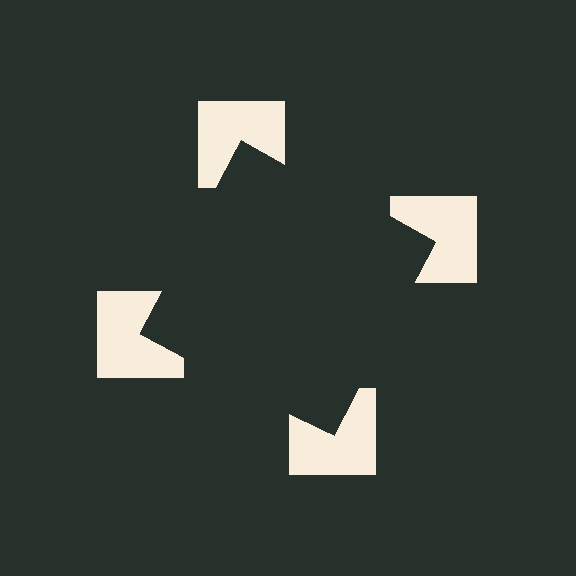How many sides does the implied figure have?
4 sides.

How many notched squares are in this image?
There are 4 — one at each vertex of the illusory square.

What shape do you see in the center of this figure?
An illusory square — its edges are inferred from the aligned wedge cuts in the notched squares, not physically drawn.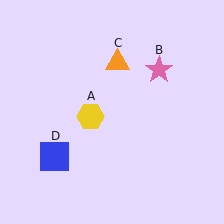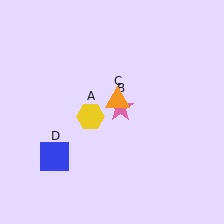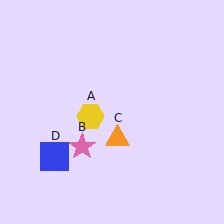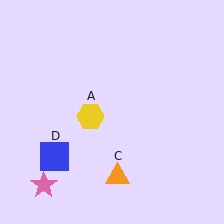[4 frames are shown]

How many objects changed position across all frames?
2 objects changed position: pink star (object B), orange triangle (object C).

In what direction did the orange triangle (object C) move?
The orange triangle (object C) moved down.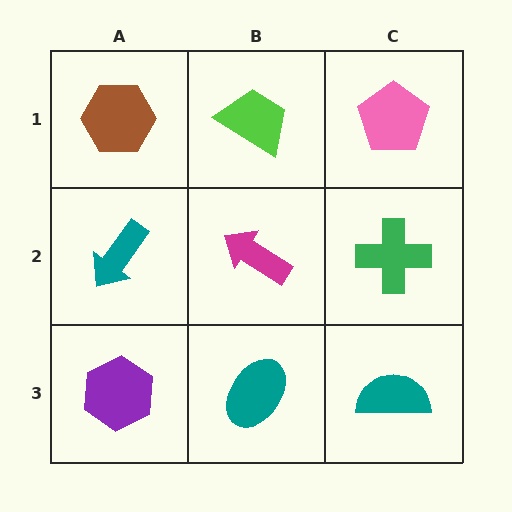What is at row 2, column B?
A magenta arrow.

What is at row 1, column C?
A pink pentagon.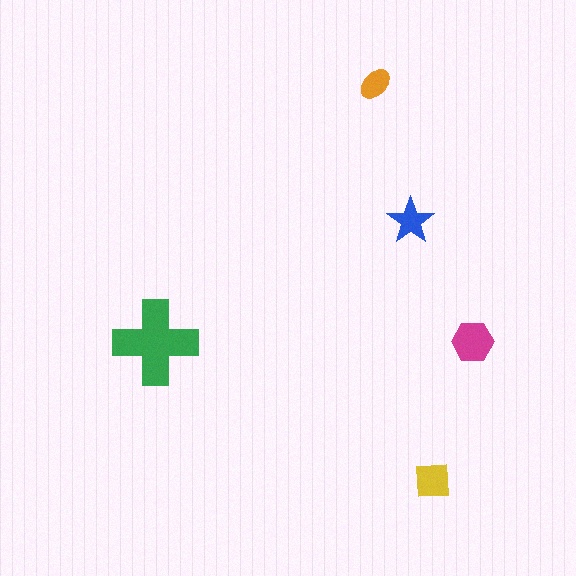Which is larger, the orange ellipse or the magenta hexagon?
The magenta hexagon.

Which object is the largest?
The green cross.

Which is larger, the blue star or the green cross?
The green cross.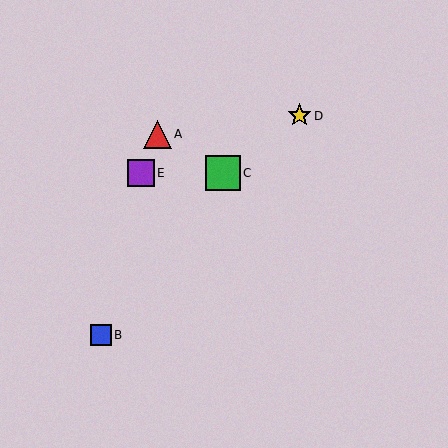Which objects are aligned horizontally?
Objects C, E are aligned horizontally.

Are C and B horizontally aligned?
No, C is at y≈173 and B is at y≈335.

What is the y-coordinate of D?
Object D is at y≈116.